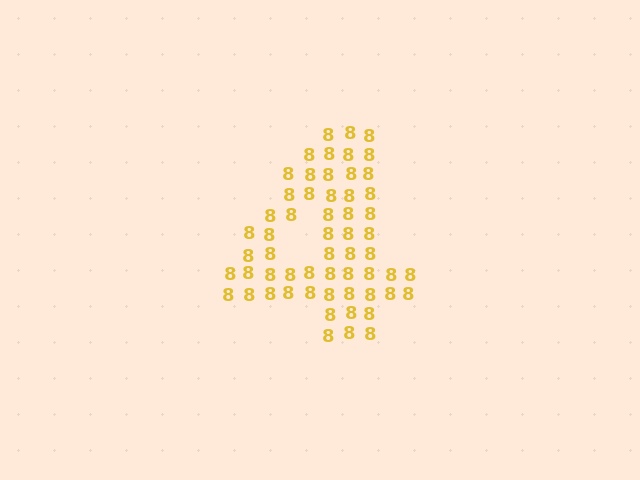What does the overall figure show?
The overall figure shows the digit 4.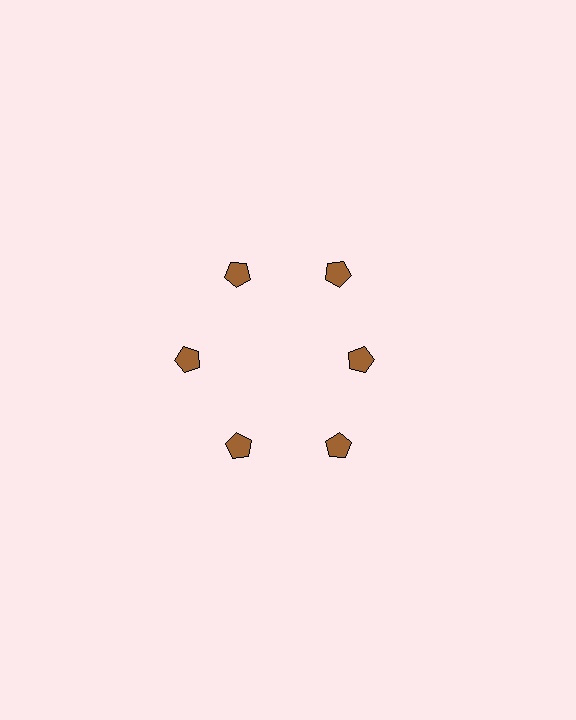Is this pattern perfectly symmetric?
No. The 6 brown pentagons are arranged in a ring, but one element near the 3 o'clock position is pulled inward toward the center, breaking the 6-fold rotational symmetry.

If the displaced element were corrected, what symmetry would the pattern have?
It would have 6-fold rotational symmetry — the pattern would map onto itself every 60 degrees.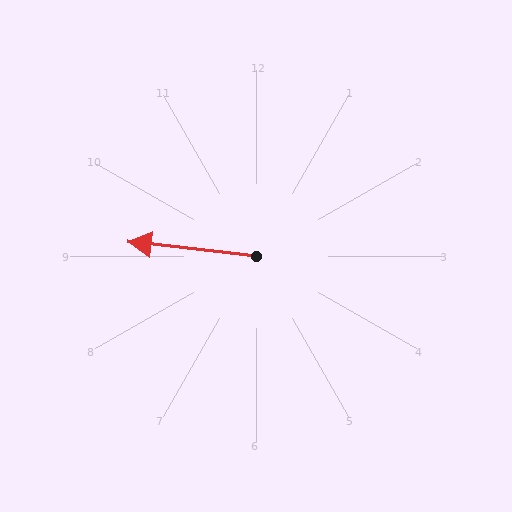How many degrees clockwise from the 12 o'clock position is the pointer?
Approximately 276 degrees.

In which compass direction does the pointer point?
West.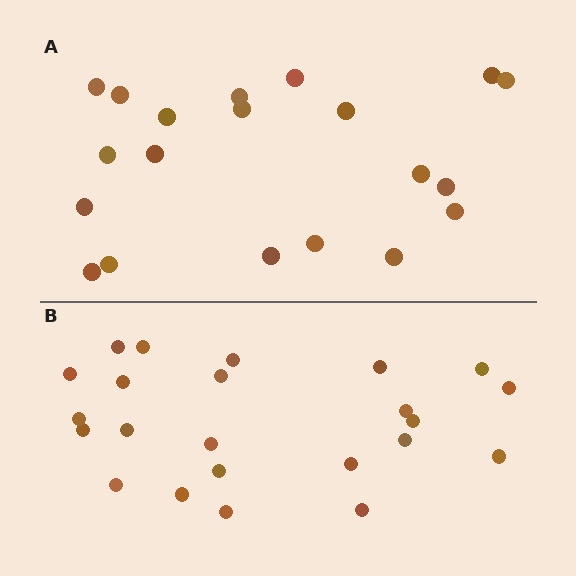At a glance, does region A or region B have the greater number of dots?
Region B (the bottom region) has more dots.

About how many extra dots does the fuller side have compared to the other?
Region B has just a few more — roughly 2 or 3 more dots than region A.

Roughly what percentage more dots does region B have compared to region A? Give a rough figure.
About 15% more.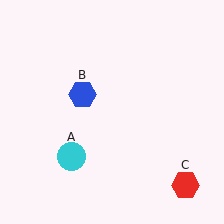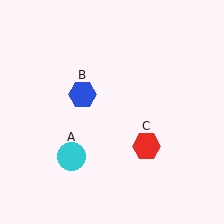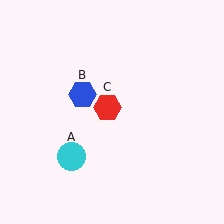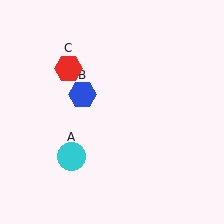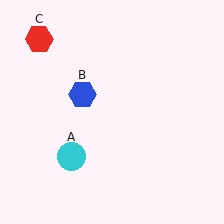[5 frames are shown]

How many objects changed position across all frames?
1 object changed position: red hexagon (object C).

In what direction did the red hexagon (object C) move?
The red hexagon (object C) moved up and to the left.